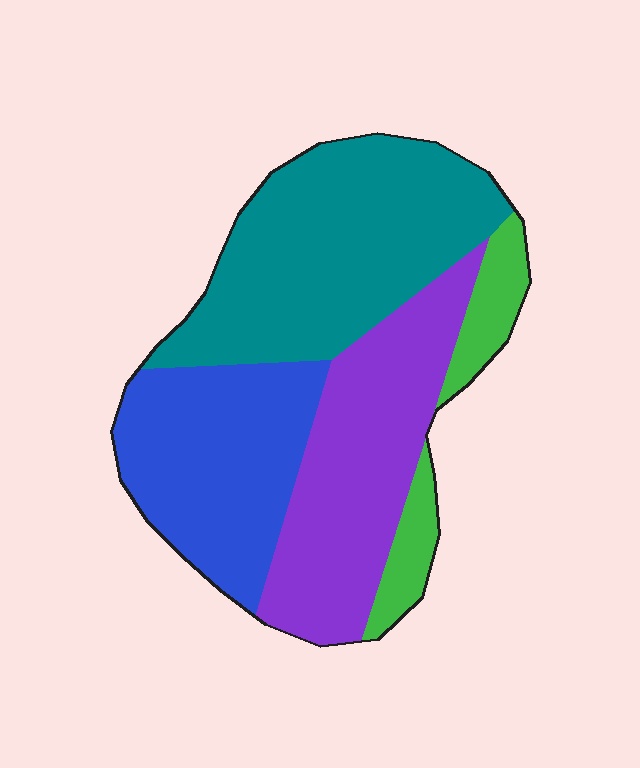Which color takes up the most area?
Teal, at roughly 35%.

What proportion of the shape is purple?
Purple takes up about one quarter (1/4) of the shape.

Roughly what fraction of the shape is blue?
Blue takes up between a sixth and a third of the shape.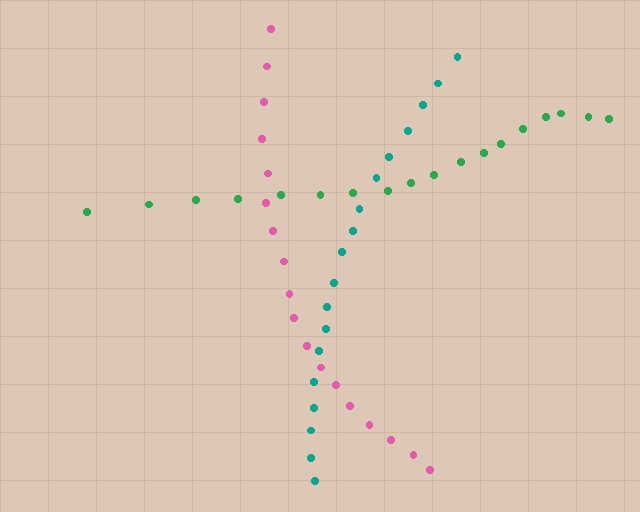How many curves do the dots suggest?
There are 3 distinct paths.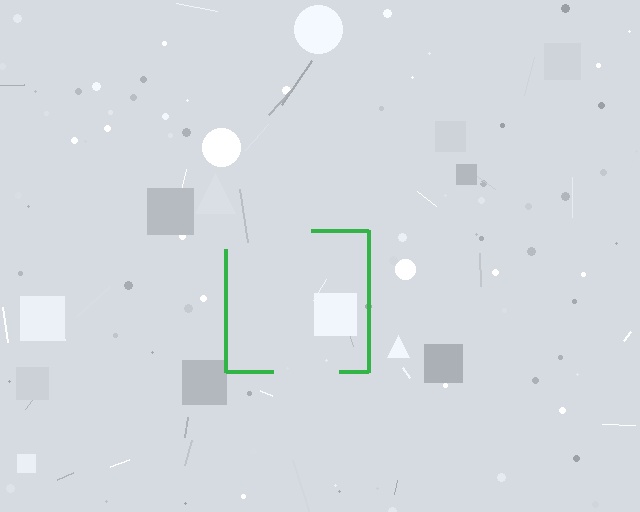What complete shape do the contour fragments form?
The contour fragments form a square.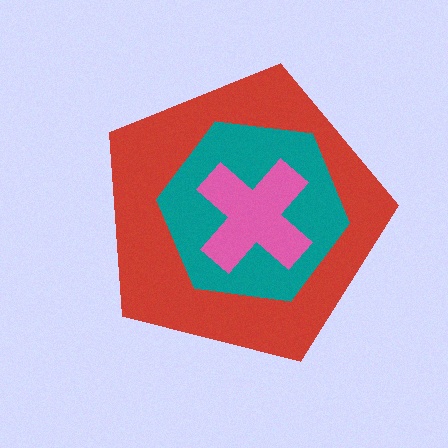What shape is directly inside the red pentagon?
The teal hexagon.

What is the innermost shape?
The pink cross.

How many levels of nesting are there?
3.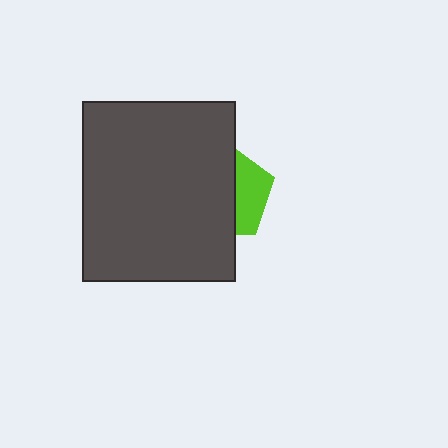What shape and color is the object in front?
The object in front is a dark gray rectangle.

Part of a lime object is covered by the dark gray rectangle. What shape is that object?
It is a pentagon.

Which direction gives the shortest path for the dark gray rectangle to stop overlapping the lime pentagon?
Moving left gives the shortest separation.